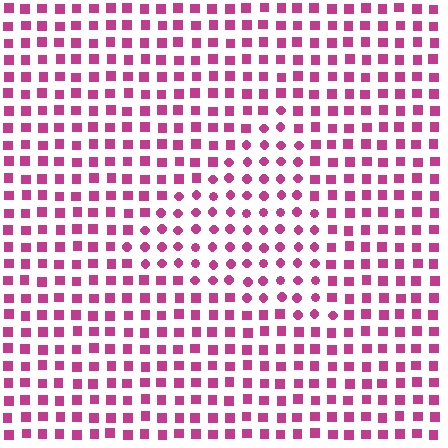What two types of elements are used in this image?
The image uses circles inside the triangle region and squares outside it.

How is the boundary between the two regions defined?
The boundary is defined by a change in element shape: circles inside vs. squares outside. All elements share the same color and spacing.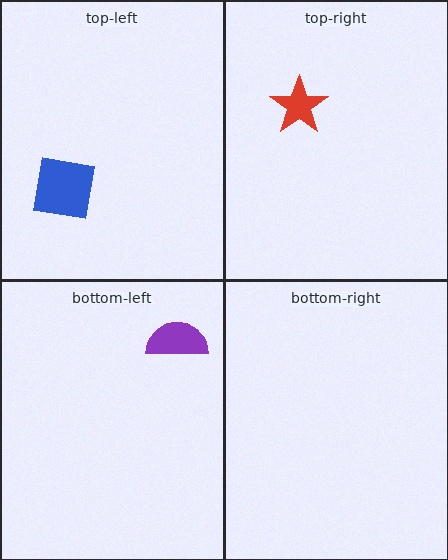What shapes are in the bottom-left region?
The purple semicircle.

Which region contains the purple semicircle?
The bottom-left region.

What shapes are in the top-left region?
The blue square.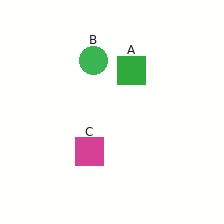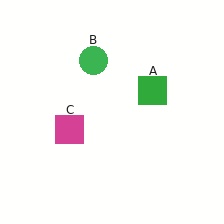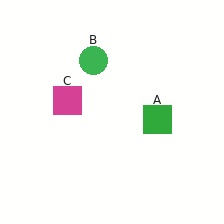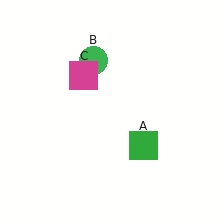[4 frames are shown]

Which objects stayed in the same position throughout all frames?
Green circle (object B) remained stationary.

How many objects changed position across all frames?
2 objects changed position: green square (object A), magenta square (object C).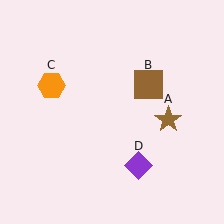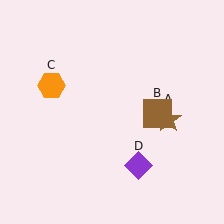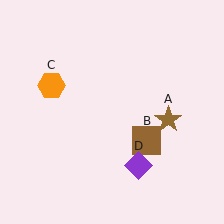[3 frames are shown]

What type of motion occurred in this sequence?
The brown square (object B) rotated clockwise around the center of the scene.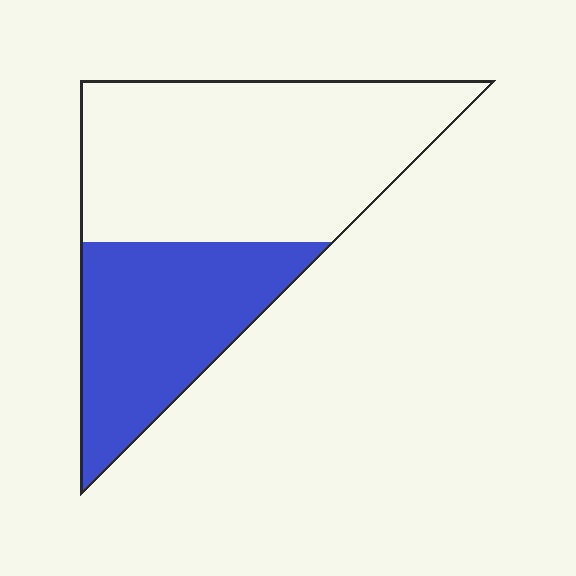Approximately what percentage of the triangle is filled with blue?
Approximately 35%.